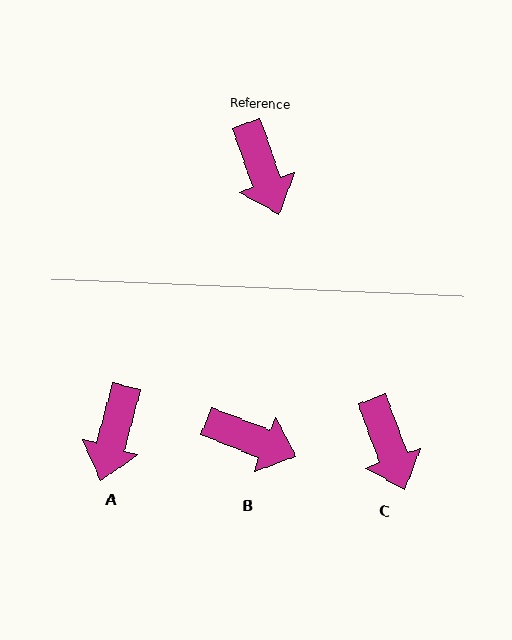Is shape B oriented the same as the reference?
No, it is off by about 49 degrees.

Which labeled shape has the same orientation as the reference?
C.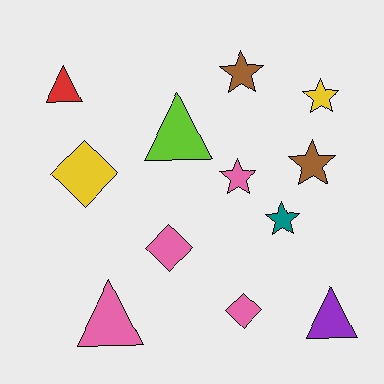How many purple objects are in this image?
There is 1 purple object.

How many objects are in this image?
There are 12 objects.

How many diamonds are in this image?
There are 3 diamonds.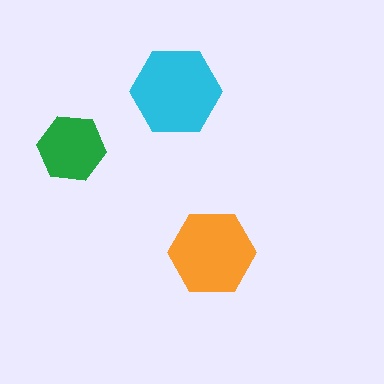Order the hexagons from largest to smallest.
the cyan one, the orange one, the green one.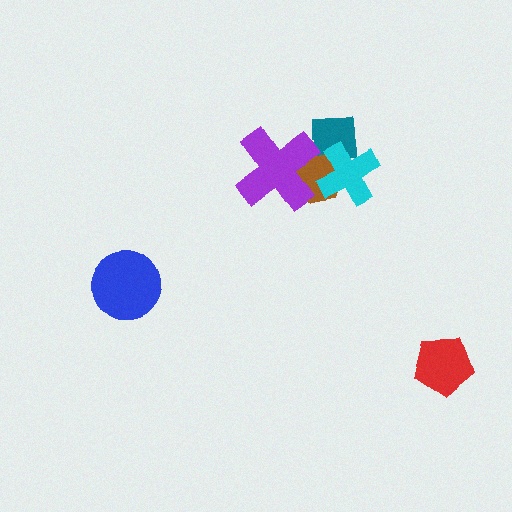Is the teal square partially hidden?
Yes, it is partially covered by another shape.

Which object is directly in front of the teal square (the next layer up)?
The brown hexagon is directly in front of the teal square.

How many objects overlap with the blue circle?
0 objects overlap with the blue circle.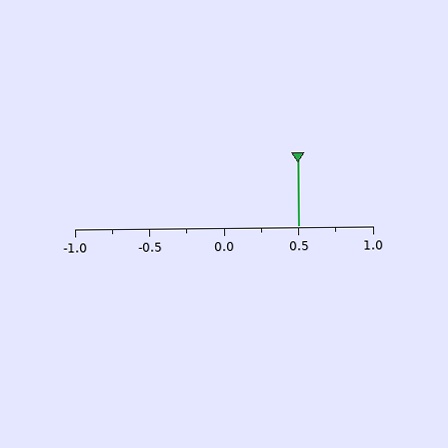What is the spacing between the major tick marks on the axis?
The major ticks are spaced 0.5 apart.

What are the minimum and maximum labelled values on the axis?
The axis runs from -1.0 to 1.0.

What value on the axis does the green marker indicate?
The marker indicates approximately 0.5.